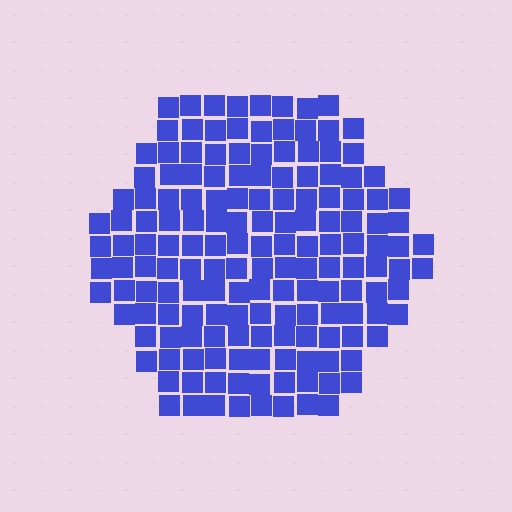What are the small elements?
The small elements are squares.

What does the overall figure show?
The overall figure shows a hexagon.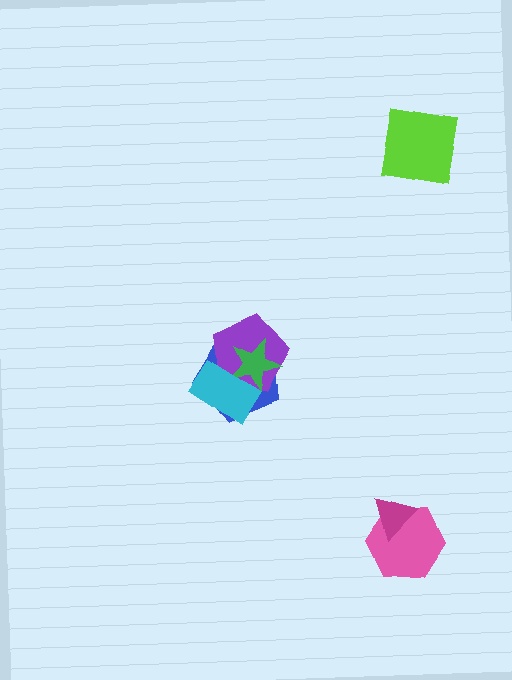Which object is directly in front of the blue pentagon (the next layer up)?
The purple pentagon is directly in front of the blue pentagon.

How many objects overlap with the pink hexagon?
1 object overlaps with the pink hexagon.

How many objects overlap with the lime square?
0 objects overlap with the lime square.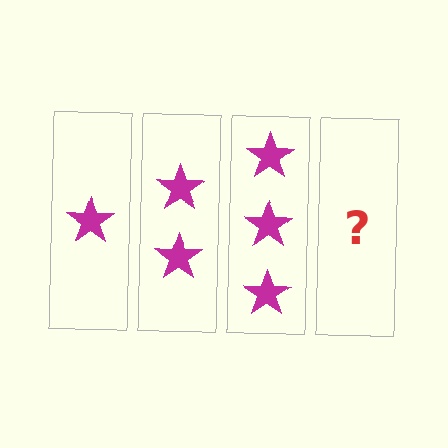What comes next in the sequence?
The next element should be 4 stars.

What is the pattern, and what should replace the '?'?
The pattern is that each step adds one more star. The '?' should be 4 stars.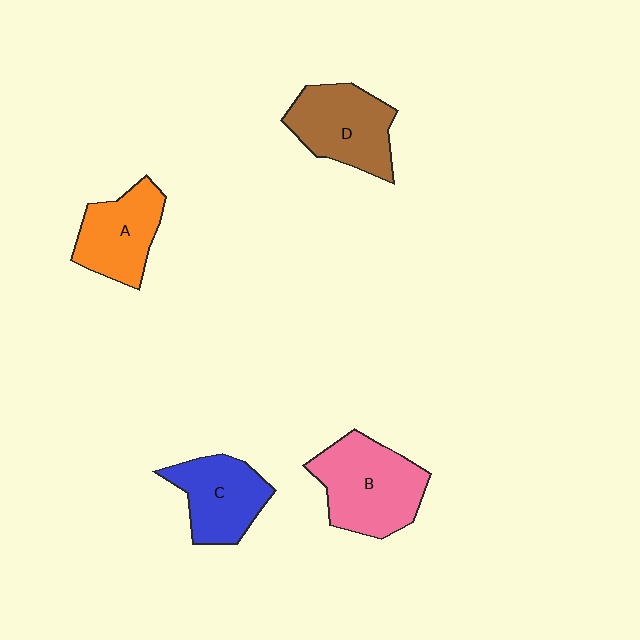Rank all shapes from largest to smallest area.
From largest to smallest: B (pink), D (brown), C (blue), A (orange).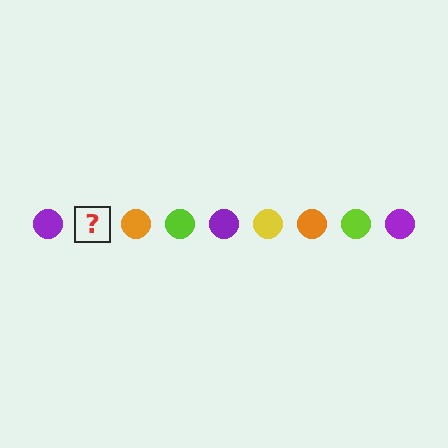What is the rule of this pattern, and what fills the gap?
The rule is that the pattern cycles through purple, yellow, orange, lime circles. The gap should be filled with a yellow circle.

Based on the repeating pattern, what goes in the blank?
The blank should be a yellow circle.